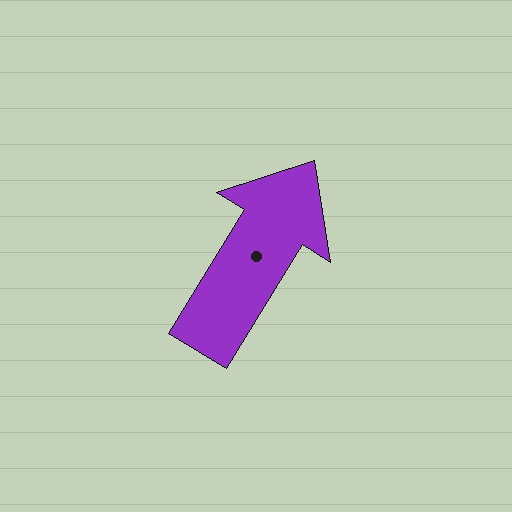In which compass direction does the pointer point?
Northeast.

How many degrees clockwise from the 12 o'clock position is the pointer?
Approximately 32 degrees.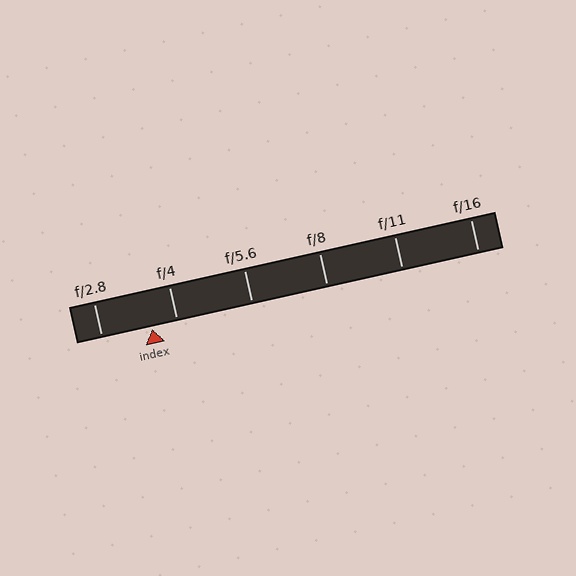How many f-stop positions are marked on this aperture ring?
There are 6 f-stop positions marked.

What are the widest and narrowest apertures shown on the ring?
The widest aperture shown is f/2.8 and the narrowest is f/16.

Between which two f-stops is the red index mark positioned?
The index mark is between f/2.8 and f/4.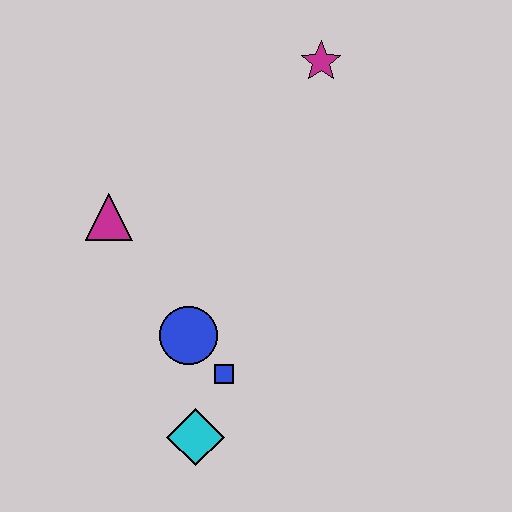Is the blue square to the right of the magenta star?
No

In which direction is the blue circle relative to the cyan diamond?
The blue circle is above the cyan diamond.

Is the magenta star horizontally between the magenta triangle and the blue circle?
No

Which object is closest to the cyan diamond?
The blue square is closest to the cyan diamond.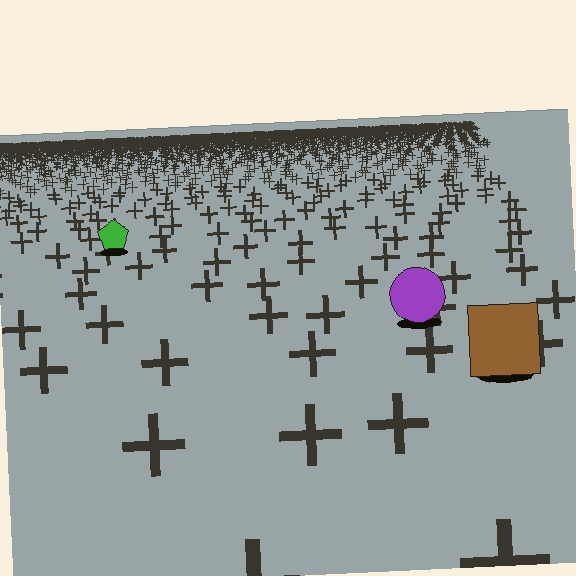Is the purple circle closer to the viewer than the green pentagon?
Yes. The purple circle is closer — you can tell from the texture gradient: the ground texture is coarser near it.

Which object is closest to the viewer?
The brown square is closest. The texture marks near it are larger and more spread out.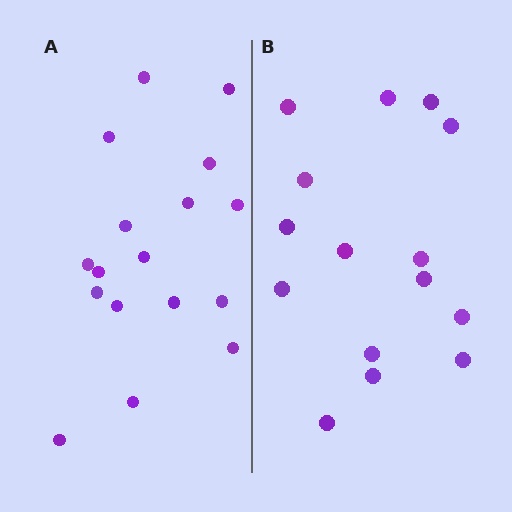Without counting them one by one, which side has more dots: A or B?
Region A (the left region) has more dots.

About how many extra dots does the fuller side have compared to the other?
Region A has just a few more — roughly 2 or 3 more dots than region B.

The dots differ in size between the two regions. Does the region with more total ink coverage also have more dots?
No. Region B has more total ink coverage because its dots are larger, but region A actually contains more individual dots. Total area can be misleading — the number of items is what matters here.